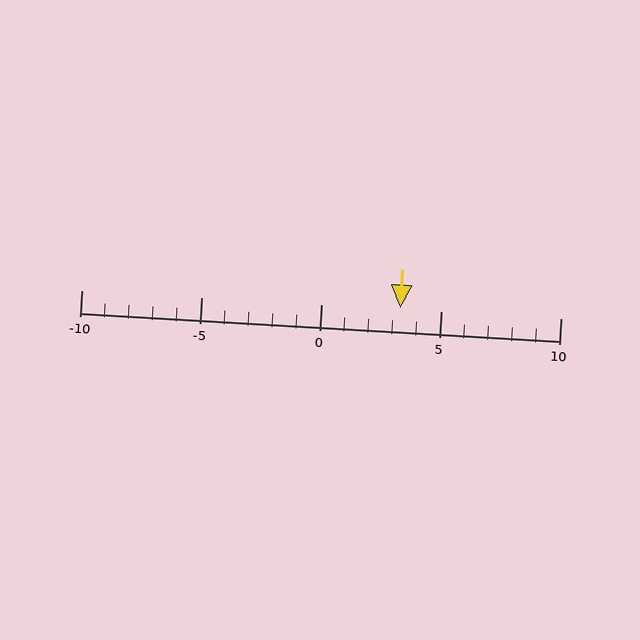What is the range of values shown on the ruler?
The ruler shows values from -10 to 10.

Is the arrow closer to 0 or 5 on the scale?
The arrow is closer to 5.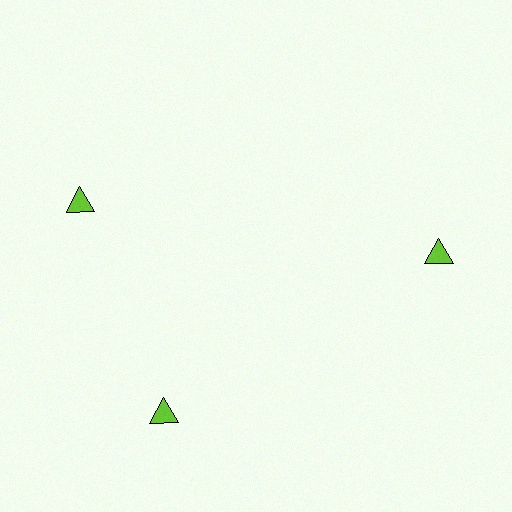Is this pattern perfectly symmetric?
No. The 3 lime triangles are arranged in a ring, but one element near the 11 o'clock position is rotated out of alignment along the ring, breaking the 3-fold rotational symmetry.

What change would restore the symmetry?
The symmetry would be restored by rotating it back into even spacing with its neighbors so that all 3 triangles sit at equal angles and equal distance from the center.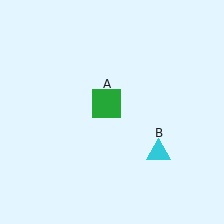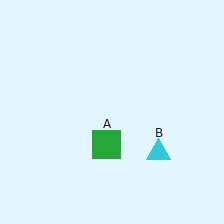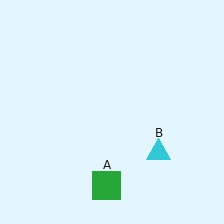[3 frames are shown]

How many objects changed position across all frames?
1 object changed position: green square (object A).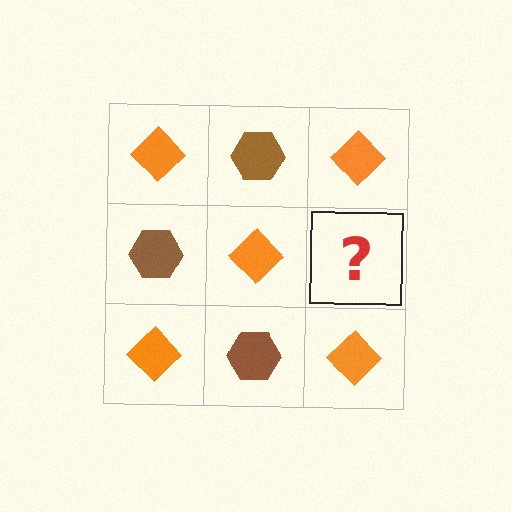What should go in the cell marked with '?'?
The missing cell should contain a brown hexagon.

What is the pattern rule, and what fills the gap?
The rule is that it alternates orange diamond and brown hexagon in a checkerboard pattern. The gap should be filled with a brown hexagon.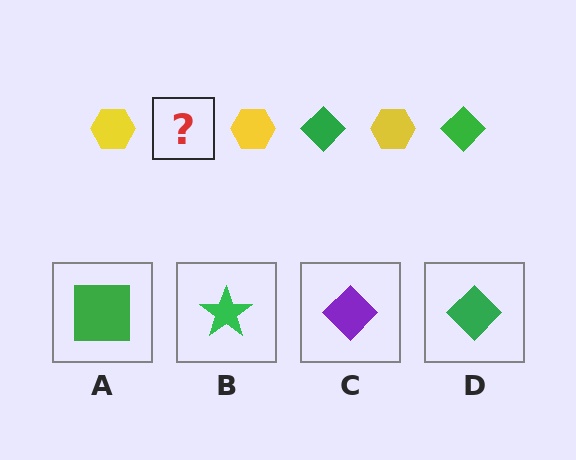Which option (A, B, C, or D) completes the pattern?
D.